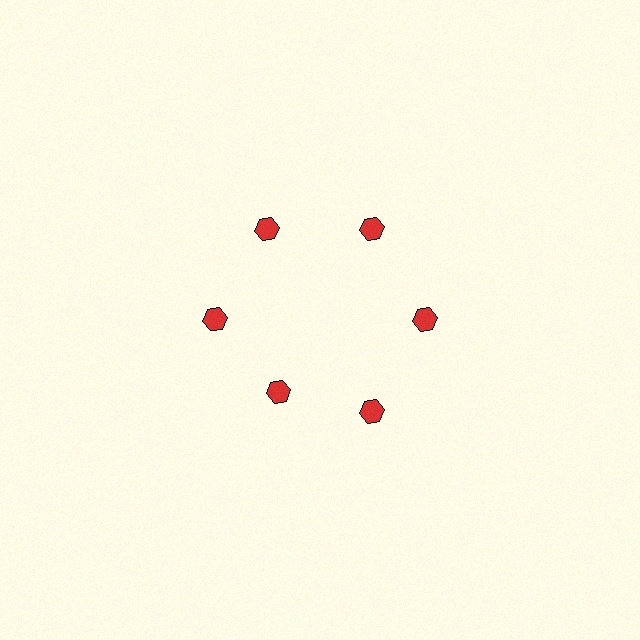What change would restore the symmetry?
The symmetry would be restored by moving it outward, back onto the ring so that all 6 hexagons sit at equal angles and equal distance from the center.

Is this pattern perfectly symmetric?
No. The 6 red hexagons are arranged in a ring, but one element near the 7 o'clock position is pulled inward toward the center, breaking the 6-fold rotational symmetry.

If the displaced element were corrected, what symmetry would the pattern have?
It would have 6-fold rotational symmetry — the pattern would map onto itself every 60 degrees.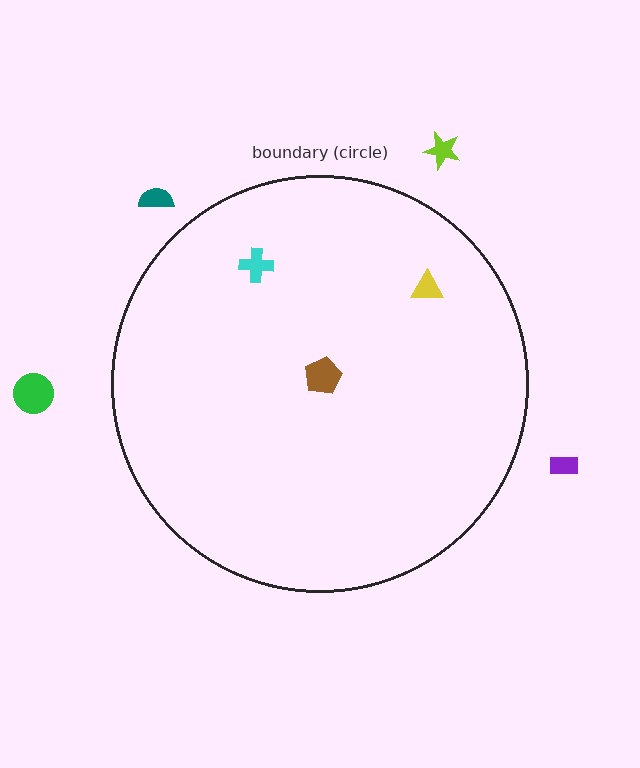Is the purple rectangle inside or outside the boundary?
Outside.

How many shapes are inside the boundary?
3 inside, 4 outside.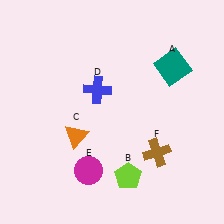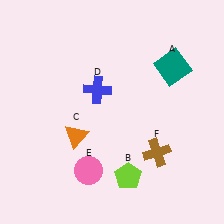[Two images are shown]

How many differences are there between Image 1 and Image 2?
There is 1 difference between the two images.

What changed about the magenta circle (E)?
In Image 1, E is magenta. In Image 2, it changed to pink.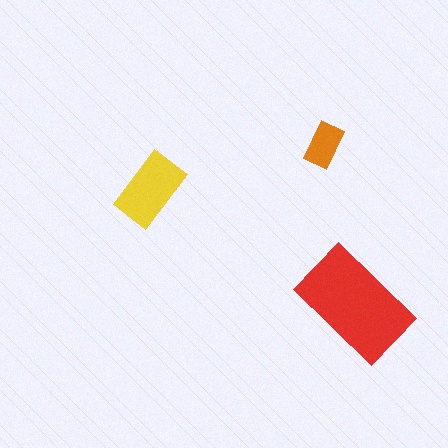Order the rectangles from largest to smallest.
the red one, the yellow one, the orange one.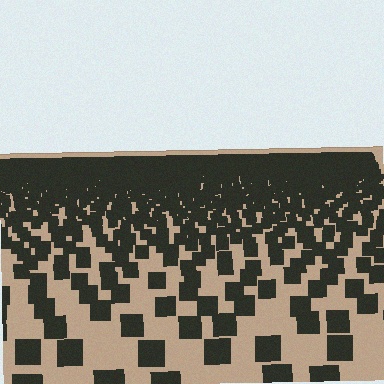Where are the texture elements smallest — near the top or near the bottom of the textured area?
Near the top.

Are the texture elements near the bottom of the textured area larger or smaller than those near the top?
Larger. Near the bottom, elements are closer to the viewer and appear at a bigger on-screen size.